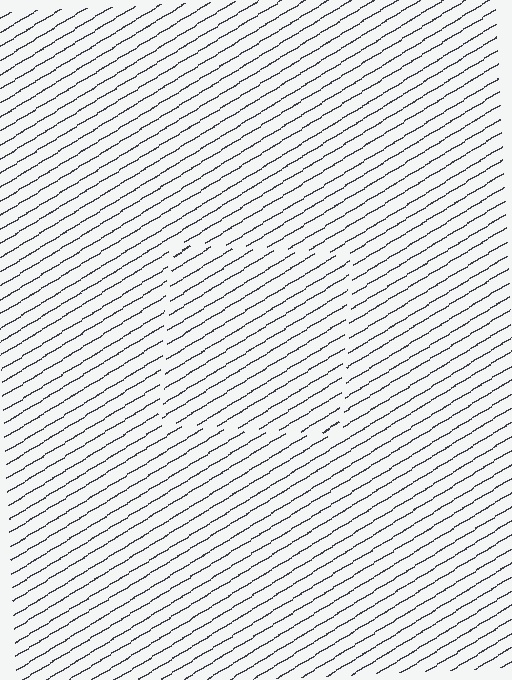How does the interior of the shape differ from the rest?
The interior of the shape contains the same grating, shifted by half a period — the contour is defined by the phase discontinuity where line-ends from the inner and outer gratings abut.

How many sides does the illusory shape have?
4 sides — the line-ends trace a square.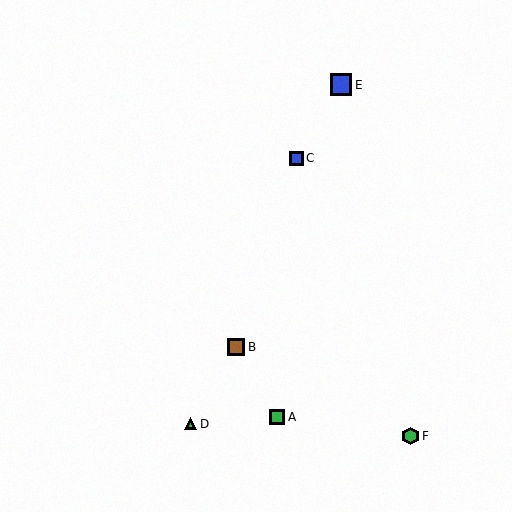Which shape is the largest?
The blue square (labeled E) is the largest.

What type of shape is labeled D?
Shape D is a green triangle.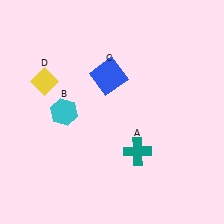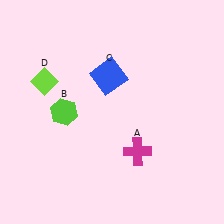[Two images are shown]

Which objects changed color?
A changed from teal to magenta. B changed from cyan to lime. D changed from yellow to lime.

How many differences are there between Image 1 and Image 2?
There are 3 differences between the two images.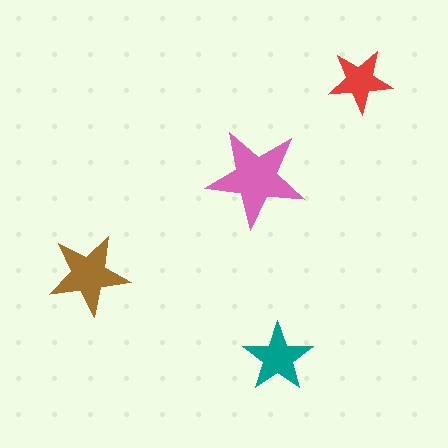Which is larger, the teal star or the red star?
The teal one.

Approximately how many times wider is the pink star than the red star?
About 1.5 times wider.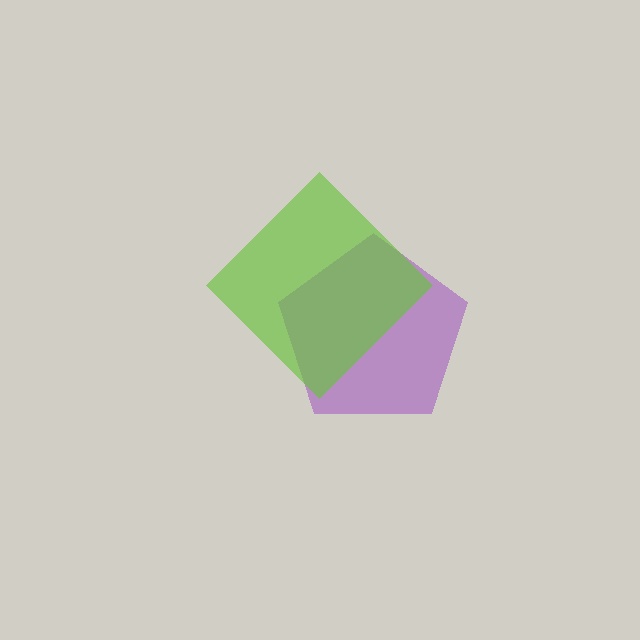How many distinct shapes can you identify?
There are 2 distinct shapes: a purple pentagon, a lime diamond.